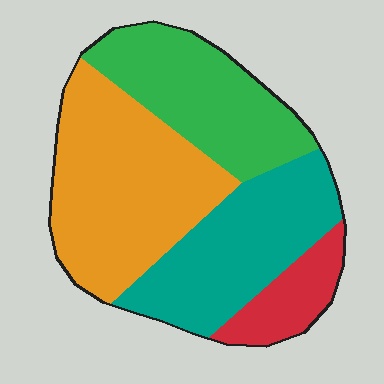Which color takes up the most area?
Orange, at roughly 35%.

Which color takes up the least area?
Red, at roughly 10%.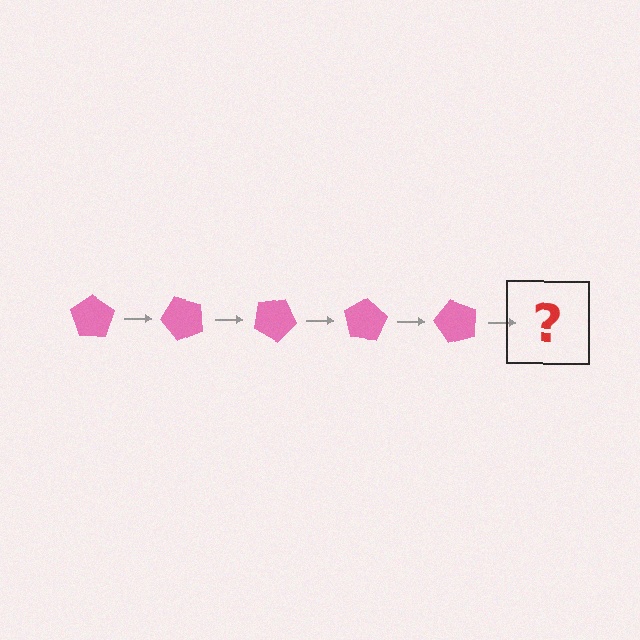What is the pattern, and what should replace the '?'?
The pattern is that the pentagon rotates 50 degrees each step. The '?' should be a pink pentagon rotated 250 degrees.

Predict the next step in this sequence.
The next step is a pink pentagon rotated 250 degrees.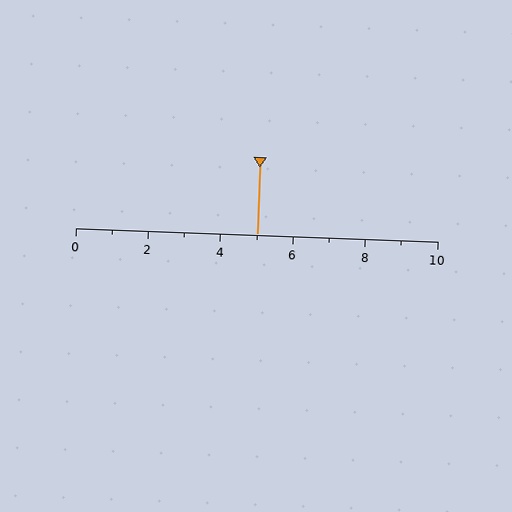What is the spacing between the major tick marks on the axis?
The major ticks are spaced 2 apart.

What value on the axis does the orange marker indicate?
The marker indicates approximately 5.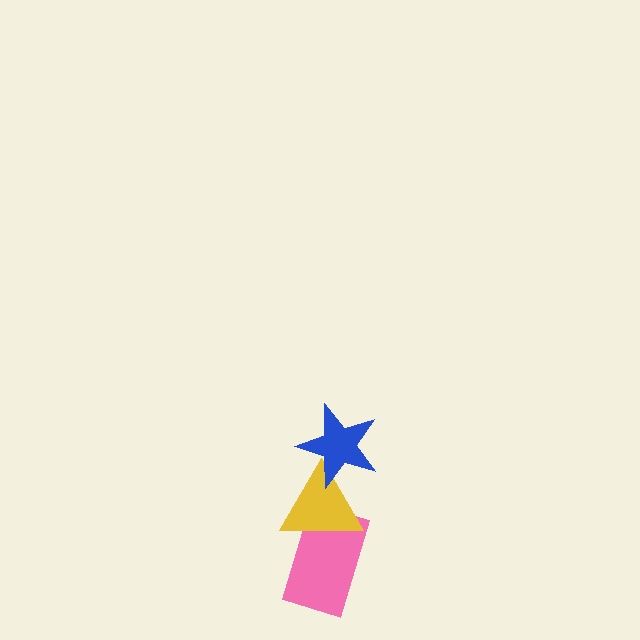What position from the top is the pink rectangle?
The pink rectangle is 3rd from the top.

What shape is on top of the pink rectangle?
The yellow triangle is on top of the pink rectangle.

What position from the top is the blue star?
The blue star is 1st from the top.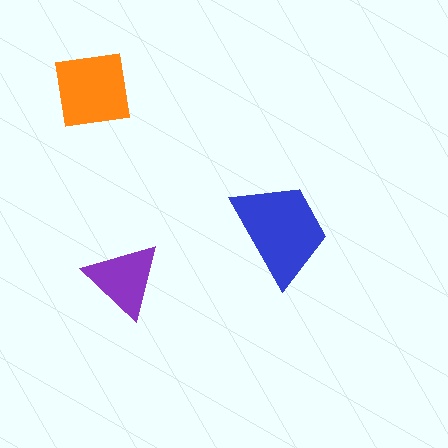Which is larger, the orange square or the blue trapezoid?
The blue trapezoid.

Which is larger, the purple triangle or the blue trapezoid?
The blue trapezoid.